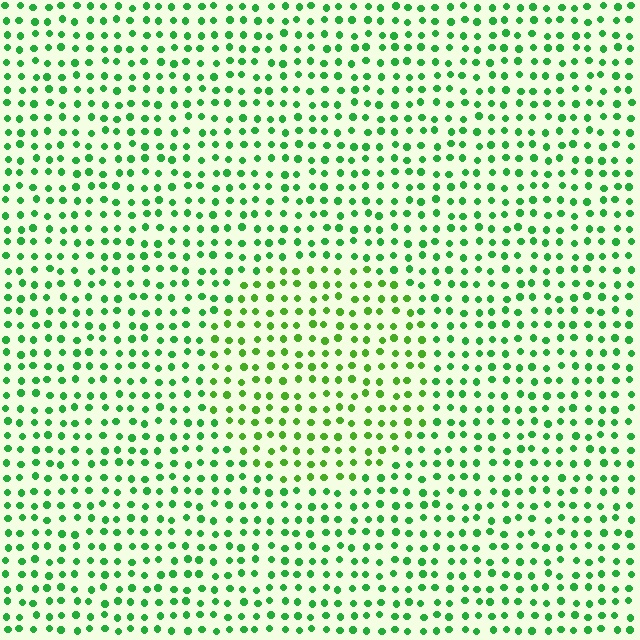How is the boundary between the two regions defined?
The boundary is defined purely by a slight shift in hue (about 26 degrees). Spacing, size, and orientation are identical on both sides.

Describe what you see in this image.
The image is filled with small green elements in a uniform arrangement. A circle-shaped region is visible where the elements are tinted to a slightly different hue, forming a subtle color boundary.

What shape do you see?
I see a circle.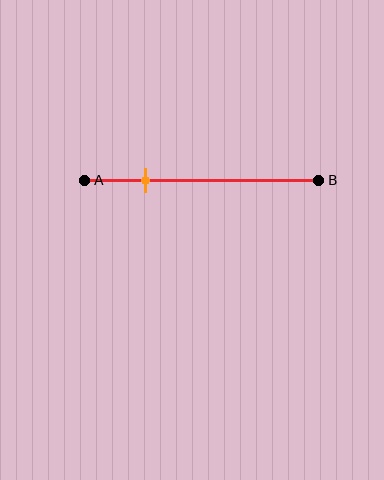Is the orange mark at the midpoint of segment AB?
No, the mark is at about 25% from A, not at the 50% midpoint.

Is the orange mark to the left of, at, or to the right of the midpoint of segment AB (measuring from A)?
The orange mark is to the left of the midpoint of segment AB.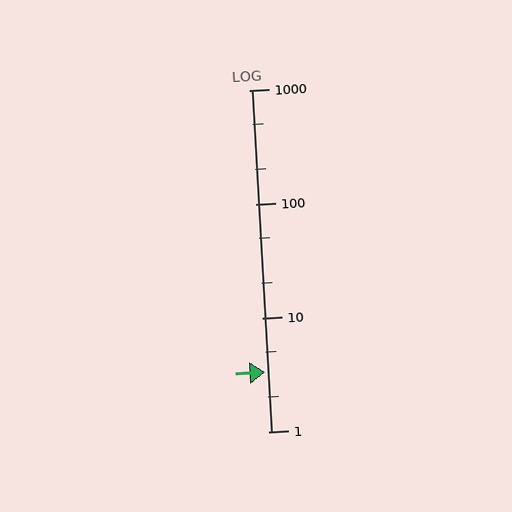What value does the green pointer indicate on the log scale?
The pointer indicates approximately 3.3.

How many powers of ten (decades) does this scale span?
The scale spans 3 decades, from 1 to 1000.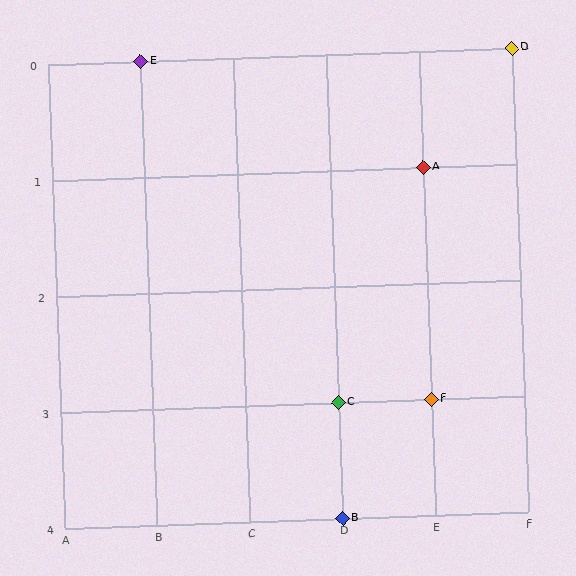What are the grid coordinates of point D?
Point D is at grid coordinates (F, 0).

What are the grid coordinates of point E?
Point E is at grid coordinates (B, 0).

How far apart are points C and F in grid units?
Points C and F are 1 column apart.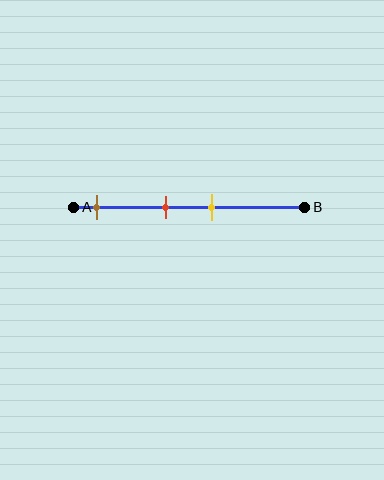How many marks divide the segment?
There are 3 marks dividing the segment.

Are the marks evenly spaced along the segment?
No, the marks are not evenly spaced.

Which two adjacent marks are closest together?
The red and yellow marks are the closest adjacent pair.